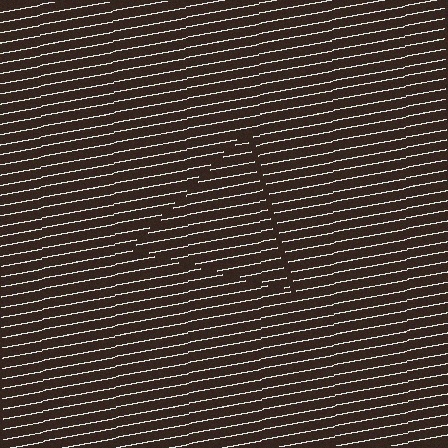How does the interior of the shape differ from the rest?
The interior of the shape contains the same grating, shifted by half a period — the contour is defined by the phase discontinuity where line-ends from the inner and outer gratings abut.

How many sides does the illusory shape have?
3 sides — the line-ends trace a triangle.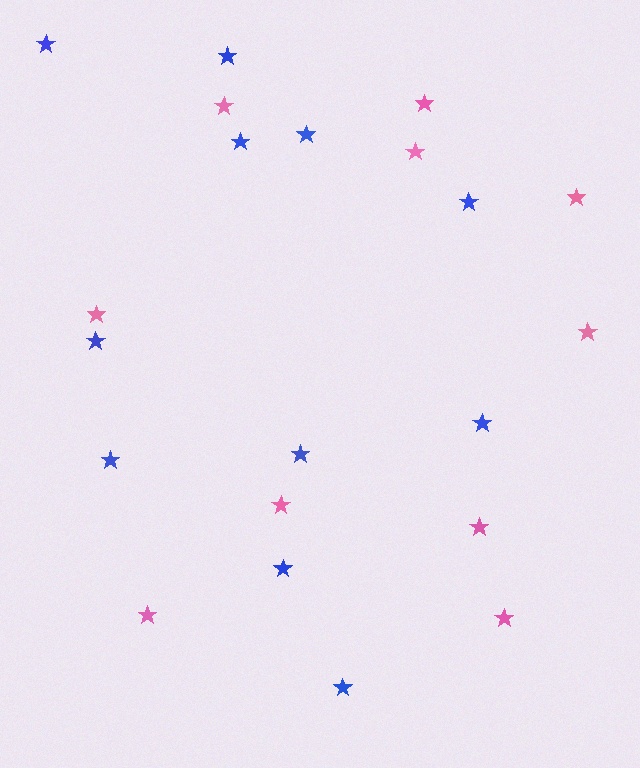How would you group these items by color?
There are 2 groups: one group of pink stars (10) and one group of blue stars (11).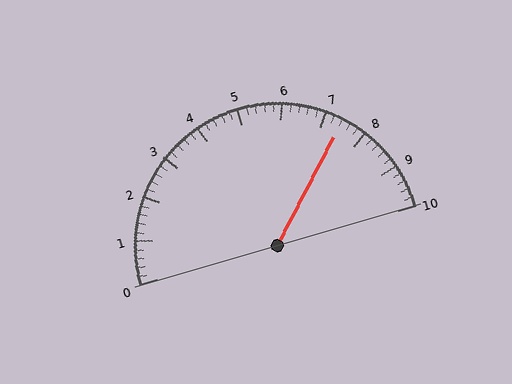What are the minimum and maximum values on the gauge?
The gauge ranges from 0 to 10.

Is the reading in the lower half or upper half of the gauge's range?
The reading is in the upper half of the range (0 to 10).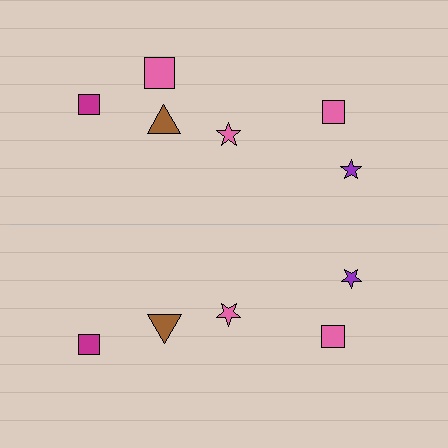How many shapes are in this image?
There are 11 shapes in this image.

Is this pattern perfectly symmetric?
No, the pattern is not perfectly symmetric. A pink square is missing from the bottom side.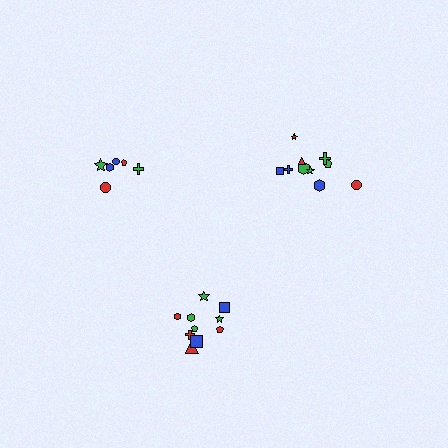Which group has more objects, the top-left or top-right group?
The top-right group.